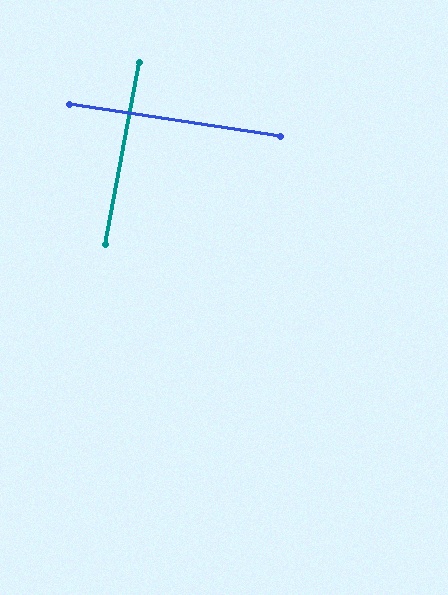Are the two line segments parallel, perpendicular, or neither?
Perpendicular — they meet at approximately 88°.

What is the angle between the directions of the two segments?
Approximately 88 degrees.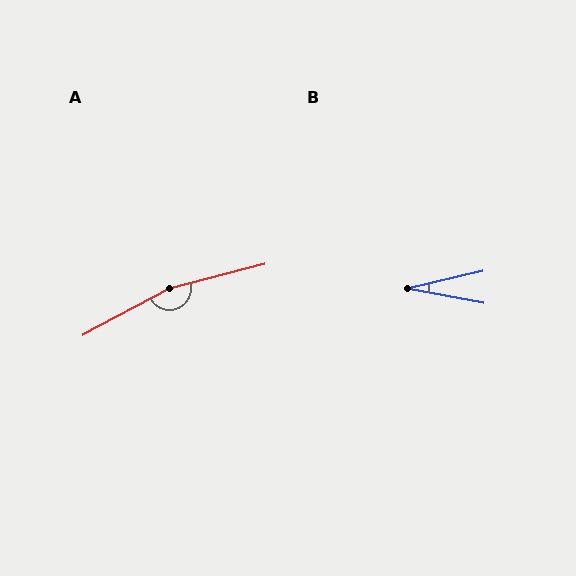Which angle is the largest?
A, at approximately 166 degrees.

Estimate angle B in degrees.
Approximately 23 degrees.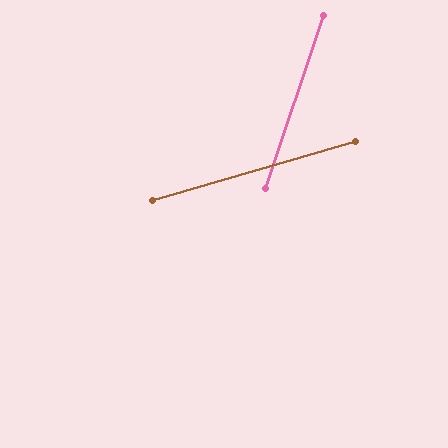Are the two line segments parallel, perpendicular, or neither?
Neither parallel nor perpendicular — they differ by about 55°.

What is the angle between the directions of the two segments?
Approximately 55 degrees.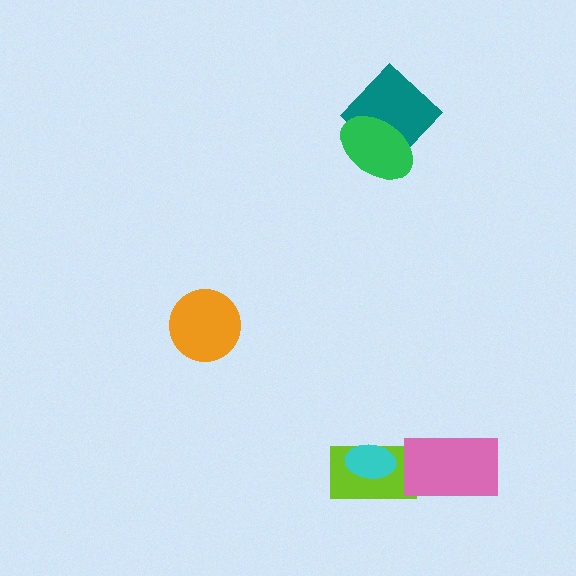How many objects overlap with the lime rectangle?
2 objects overlap with the lime rectangle.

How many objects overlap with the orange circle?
0 objects overlap with the orange circle.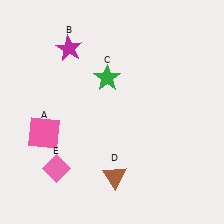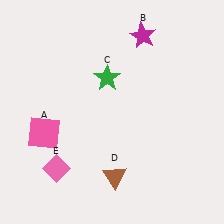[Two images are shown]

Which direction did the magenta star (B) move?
The magenta star (B) moved right.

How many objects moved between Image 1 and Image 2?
1 object moved between the two images.